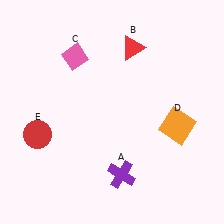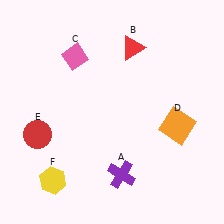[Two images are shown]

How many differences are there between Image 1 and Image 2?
There is 1 difference between the two images.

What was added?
A yellow hexagon (F) was added in Image 2.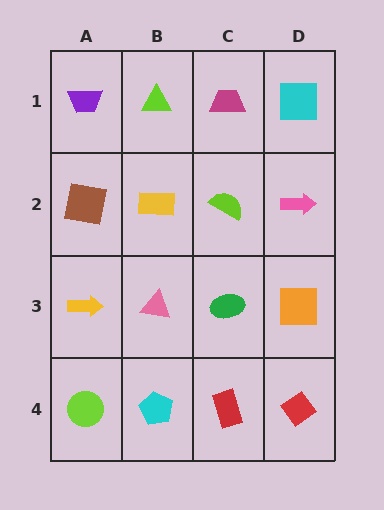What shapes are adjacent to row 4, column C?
A green ellipse (row 3, column C), a cyan pentagon (row 4, column B), a red diamond (row 4, column D).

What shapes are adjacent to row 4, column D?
An orange square (row 3, column D), a red rectangle (row 4, column C).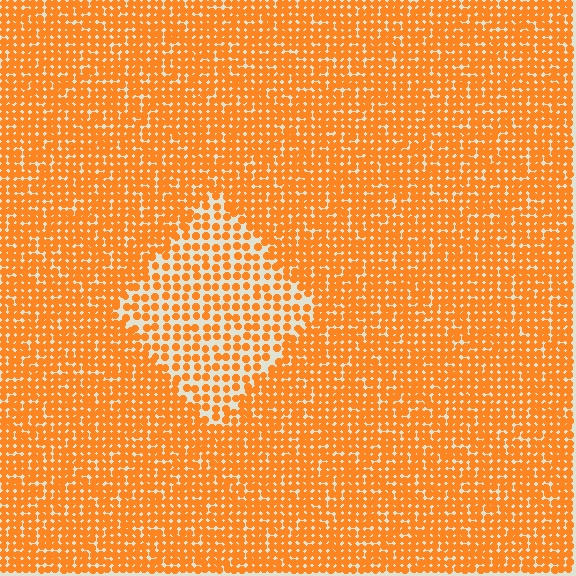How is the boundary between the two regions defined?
The boundary is defined by a change in element density (approximately 1.8x ratio). All elements are the same color, size, and shape.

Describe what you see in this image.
The image contains small orange elements arranged at two different densities. A diamond-shaped region is visible where the elements are less densely packed than the surrounding area.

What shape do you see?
I see a diamond.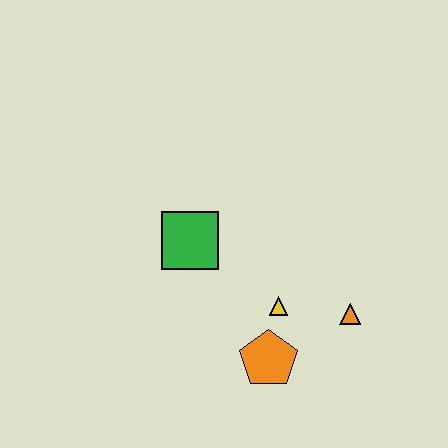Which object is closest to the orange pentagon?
The yellow triangle is closest to the orange pentagon.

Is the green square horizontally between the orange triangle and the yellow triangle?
No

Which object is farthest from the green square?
The orange triangle is farthest from the green square.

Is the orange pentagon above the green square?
No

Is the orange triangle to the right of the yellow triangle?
Yes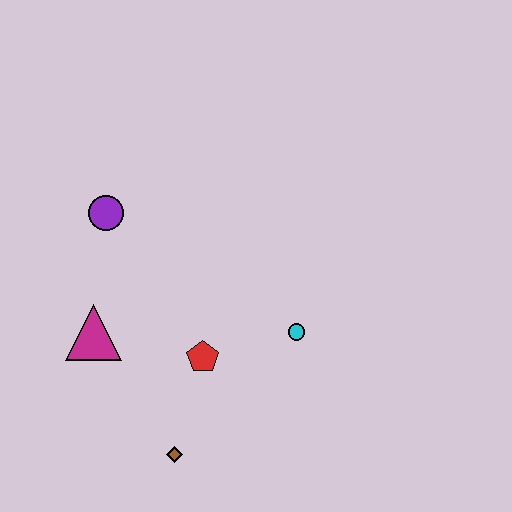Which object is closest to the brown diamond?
The red pentagon is closest to the brown diamond.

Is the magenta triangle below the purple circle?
Yes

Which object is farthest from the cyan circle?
The purple circle is farthest from the cyan circle.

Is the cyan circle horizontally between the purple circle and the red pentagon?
No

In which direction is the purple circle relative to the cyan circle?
The purple circle is to the left of the cyan circle.